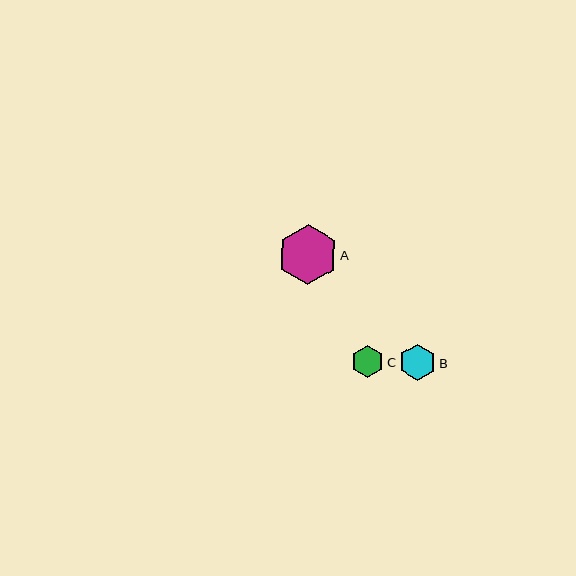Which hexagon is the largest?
Hexagon A is the largest with a size of approximately 60 pixels.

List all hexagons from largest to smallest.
From largest to smallest: A, B, C.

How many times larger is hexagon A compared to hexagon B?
Hexagon A is approximately 1.6 times the size of hexagon B.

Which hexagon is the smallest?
Hexagon C is the smallest with a size of approximately 32 pixels.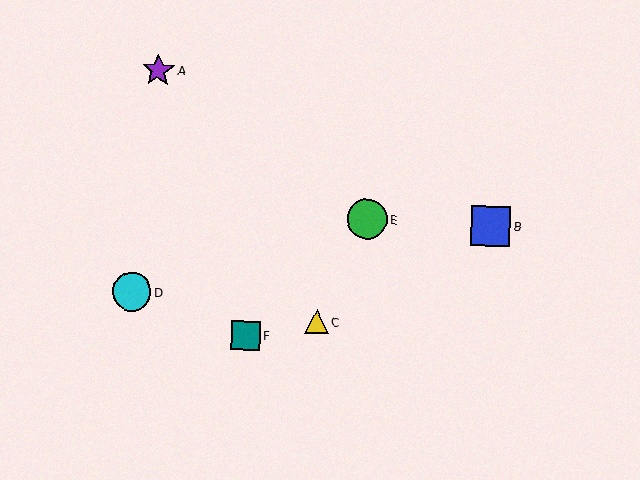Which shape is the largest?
The green circle (labeled E) is the largest.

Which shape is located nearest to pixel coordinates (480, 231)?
The blue square (labeled B) at (490, 226) is nearest to that location.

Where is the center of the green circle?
The center of the green circle is at (367, 220).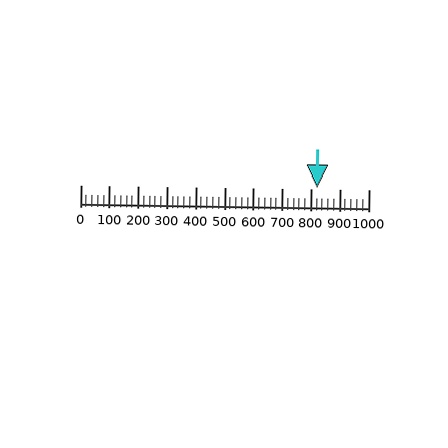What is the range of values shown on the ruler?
The ruler shows values from 0 to 1000.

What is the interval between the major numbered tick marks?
The major tick marks are spaced 100 units apart.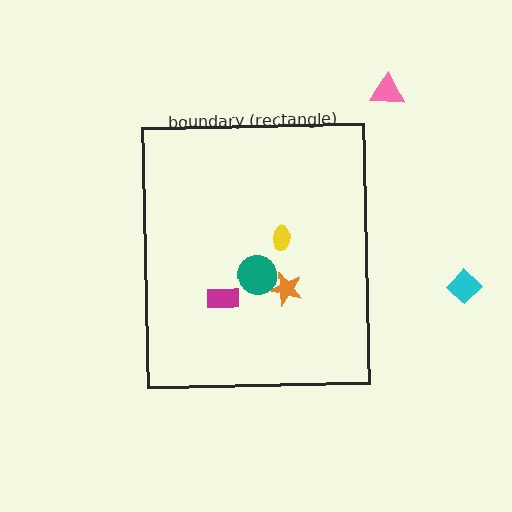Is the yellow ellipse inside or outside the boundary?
Inside.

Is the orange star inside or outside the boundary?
Inside.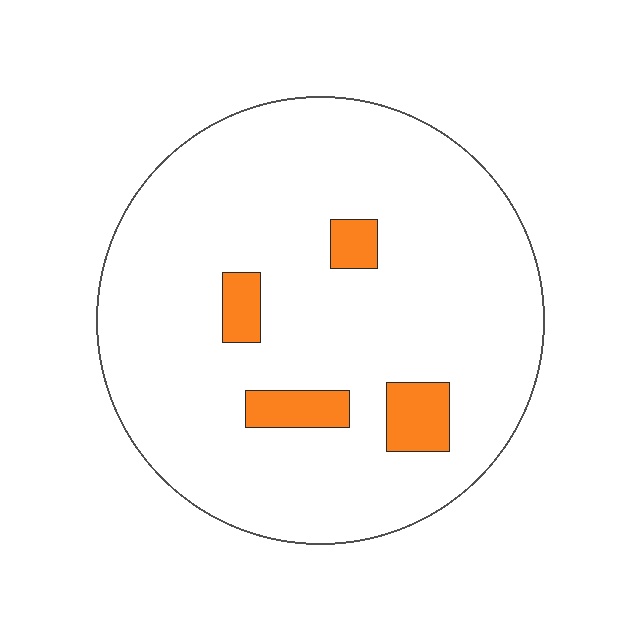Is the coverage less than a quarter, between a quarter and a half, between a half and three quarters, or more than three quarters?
Less than a quarter.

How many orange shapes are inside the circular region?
4.